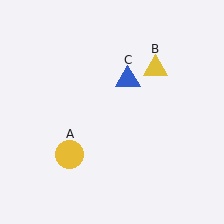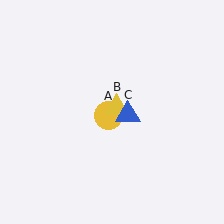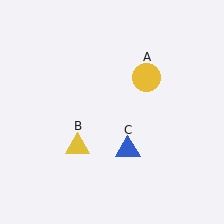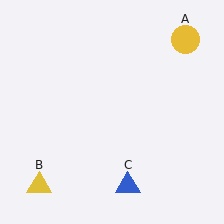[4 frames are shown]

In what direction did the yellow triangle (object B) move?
The yellow triangle (object B) moved down and to the left.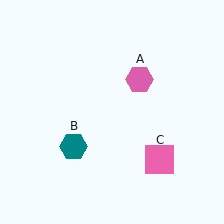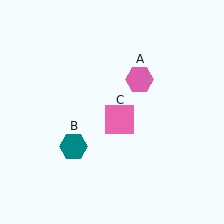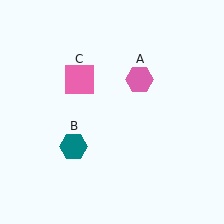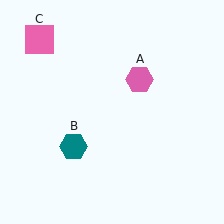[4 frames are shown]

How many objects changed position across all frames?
1 object changed position: pink square (object C).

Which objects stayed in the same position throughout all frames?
Pink hexagon (object A) and teal hexagon (object B) remained stationary.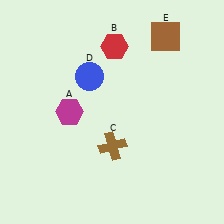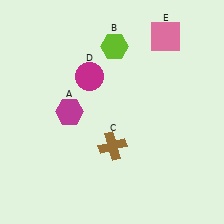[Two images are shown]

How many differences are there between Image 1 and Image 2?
There are 3 differences between the two images.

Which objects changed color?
B changed from red to lime. D changed from blue to magenta. E changed from brown to pink.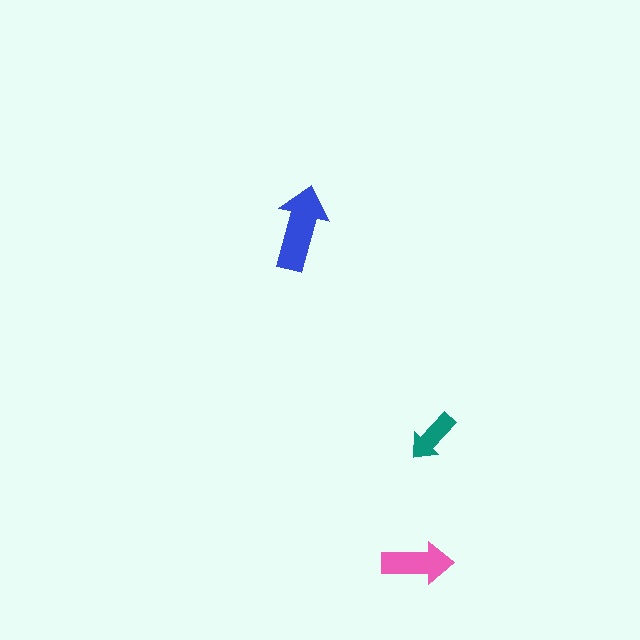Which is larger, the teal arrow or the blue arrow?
The blue one.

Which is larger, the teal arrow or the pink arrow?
The pink one.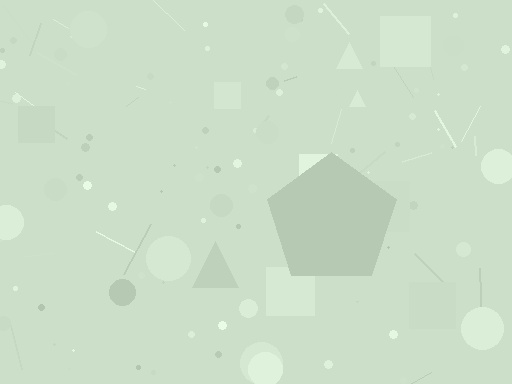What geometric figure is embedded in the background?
A pentagon is embedded in the background.